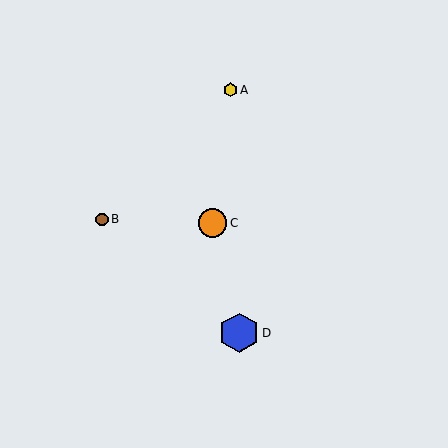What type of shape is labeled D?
Shape D is a blue hexagon.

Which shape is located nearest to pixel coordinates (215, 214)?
The orange circle (labeled C) at (213, 223) is nearest to that location.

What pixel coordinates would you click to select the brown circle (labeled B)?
Click at (102, 220) to select the brown circle B.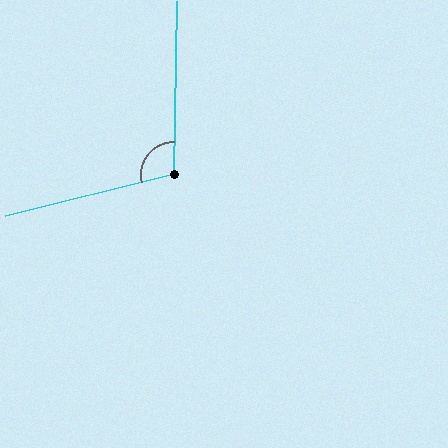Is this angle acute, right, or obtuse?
It is obtuse.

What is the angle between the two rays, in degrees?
Approximately 105 degrees.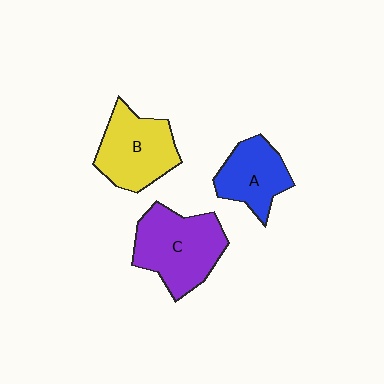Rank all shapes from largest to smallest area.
From largest to smallest: C (purple), B (yellow), A (blue).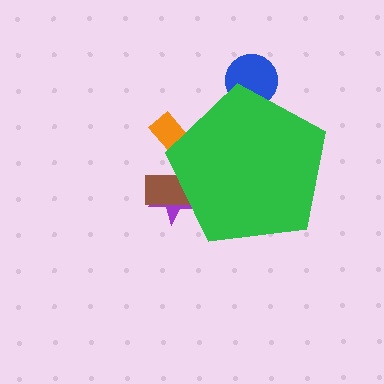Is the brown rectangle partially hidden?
Yes, the brown rectangle is partially hidden behind the green pentagon.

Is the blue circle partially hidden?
Yes, the blue circle is partially hidden behind the green pentagon.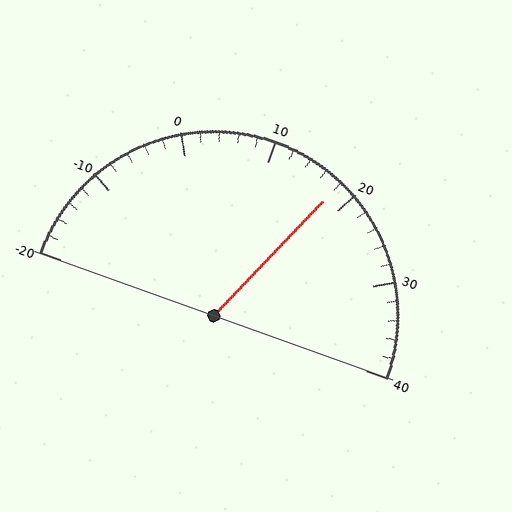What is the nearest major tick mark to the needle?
The nearest major tick mark is 20.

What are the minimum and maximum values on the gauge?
The gauge ranges from -20 to 40.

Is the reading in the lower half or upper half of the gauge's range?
The reading is in the upper half of the range (-20 to 40).